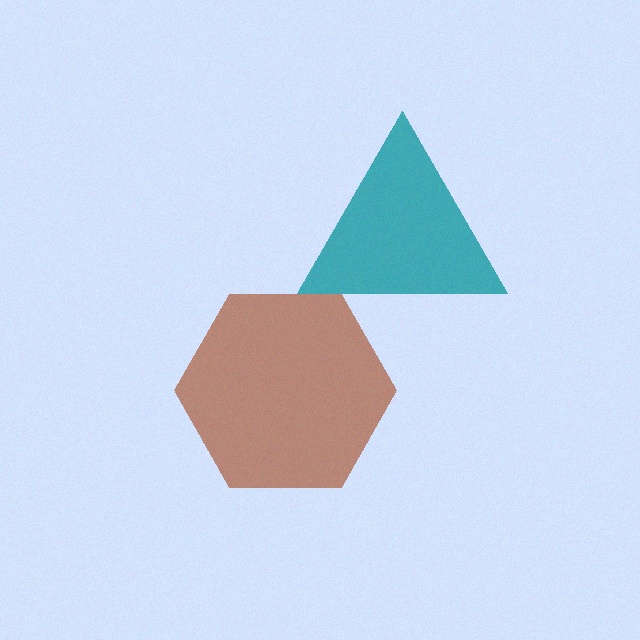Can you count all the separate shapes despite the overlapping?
Yes, there are 2 separate shapes.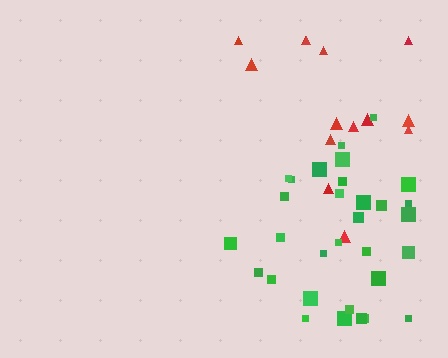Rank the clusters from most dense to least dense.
green, red.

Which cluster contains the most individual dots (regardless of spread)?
Green (31).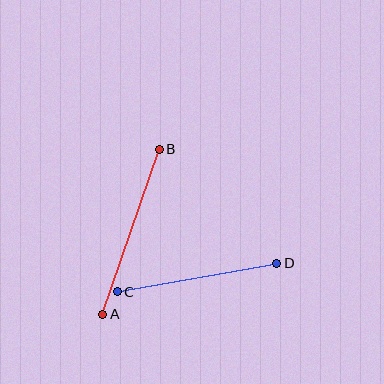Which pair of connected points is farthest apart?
Points A and B are farthest apart.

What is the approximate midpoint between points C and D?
The midpoint is at approximately (197, 278) pixels.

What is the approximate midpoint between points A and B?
The midpoint is at approximately (131, 232) pixels.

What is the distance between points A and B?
The distance is approximately 175 pixels.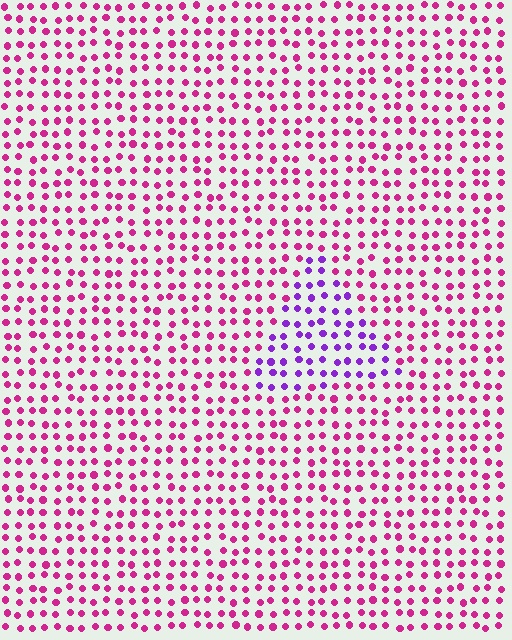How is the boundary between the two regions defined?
The boundary is defined purely by a slight shift in hue (about 47 degrees). Spacing, size, and orientation are identical on both sides.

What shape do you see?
I see a triangle.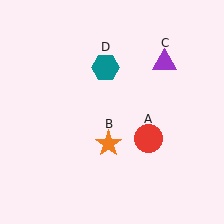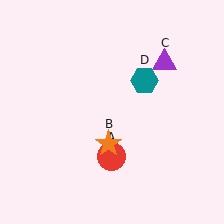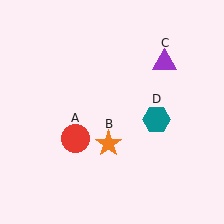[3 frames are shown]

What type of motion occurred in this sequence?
The red circle (object A), teal hexagon (object D) rotated clockwise around the center of the scene.